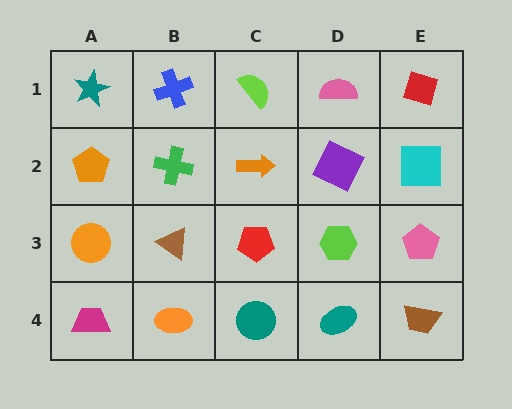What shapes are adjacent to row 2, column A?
A teal star (row 1, column A), an orange circle (row 3, column A), a green cross (row 2, column B).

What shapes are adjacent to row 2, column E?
A red diamond (row 1, column E), a pink pentagon (row 3, column E), a purple square (row 2, column D).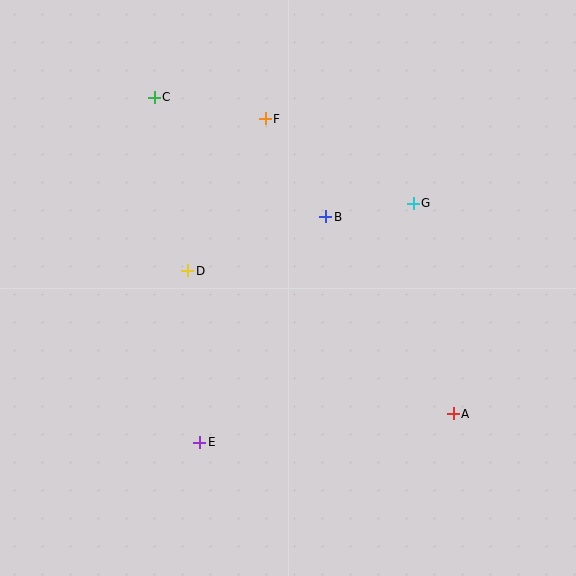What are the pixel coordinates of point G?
Point G is at (413, 203).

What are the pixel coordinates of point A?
Point A is at (453, 414).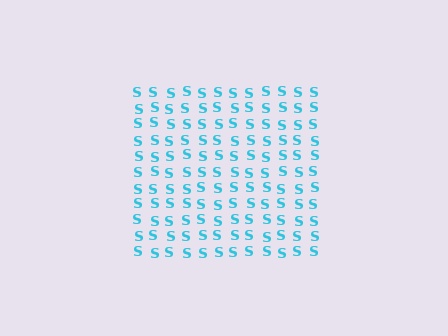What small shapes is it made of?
It is made of small letter S's.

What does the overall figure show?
The overall figure shows a square.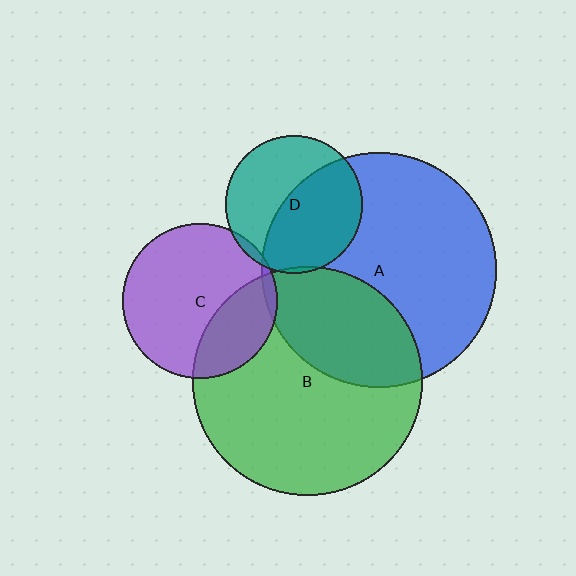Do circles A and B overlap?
Yes.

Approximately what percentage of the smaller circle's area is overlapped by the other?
Approximately 30%.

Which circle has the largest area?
Circle A (blue).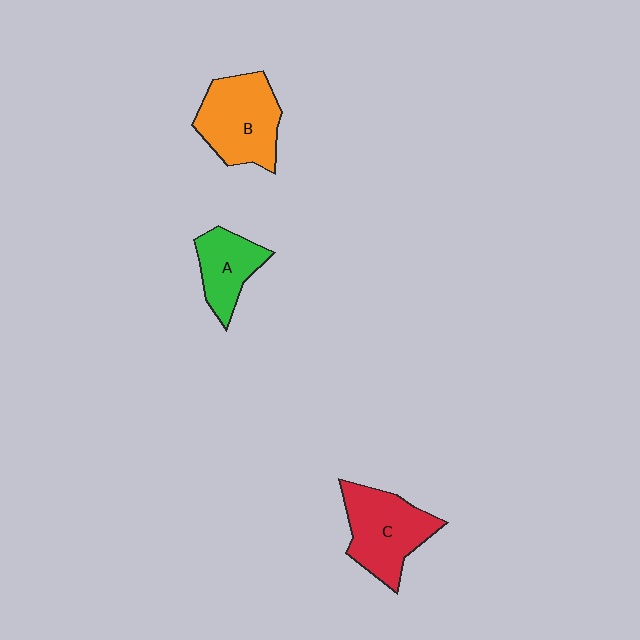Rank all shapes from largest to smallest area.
From largest to smallest: B (orange), C (red), A (green).